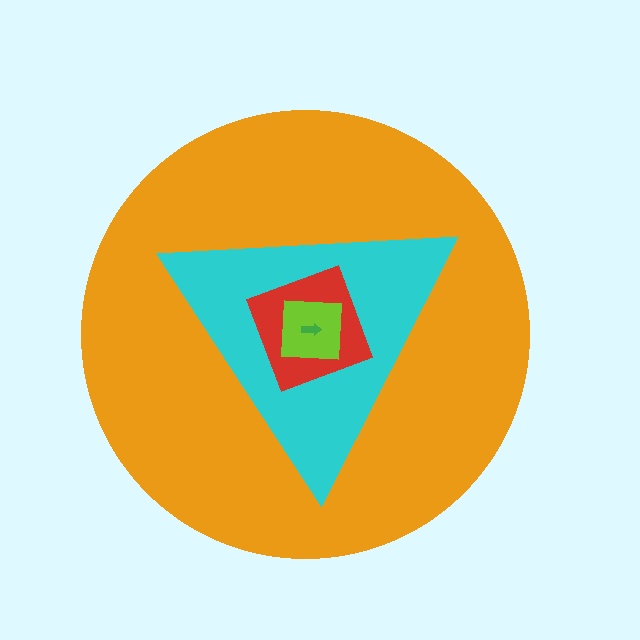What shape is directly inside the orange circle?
The cyan triangle.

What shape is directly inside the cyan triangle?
The red square.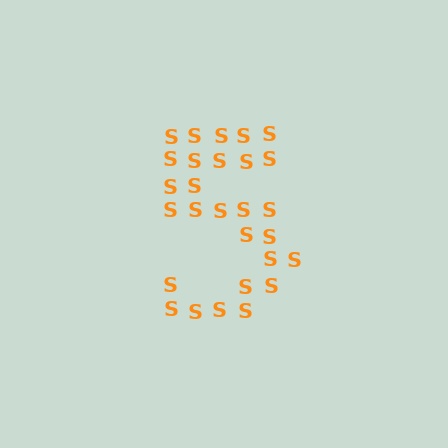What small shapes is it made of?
It is made of small letter S's.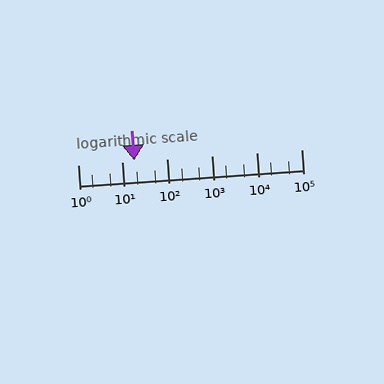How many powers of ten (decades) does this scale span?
The scale spans 5 decades, from 1 to 100000.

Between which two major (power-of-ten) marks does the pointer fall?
The pointer is between 10 and 100.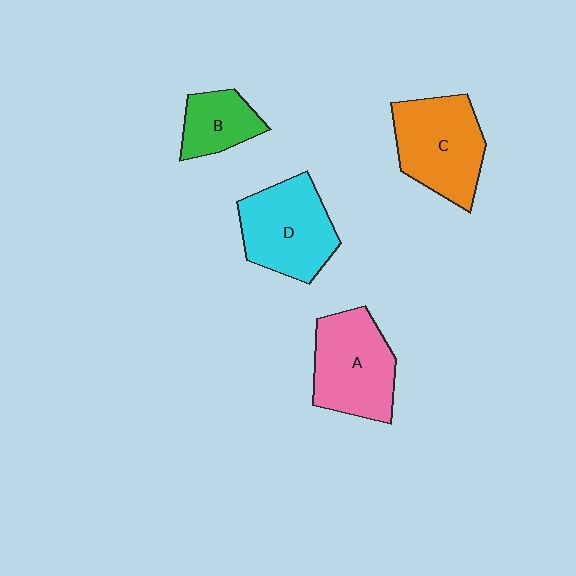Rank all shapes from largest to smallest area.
From largest to smallest: C (orange), A (pink), D (cyan), B (green).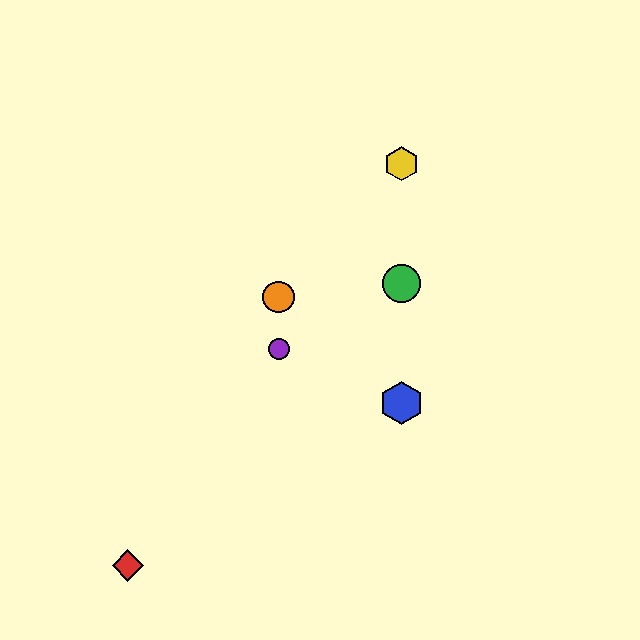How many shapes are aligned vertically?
3 shapes (the blue hexagon, the green circle, the yellow hexagon) are aligned vertically.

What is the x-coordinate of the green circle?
The green circle is at x≈402.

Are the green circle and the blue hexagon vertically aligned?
Yes, both are at x≈402.